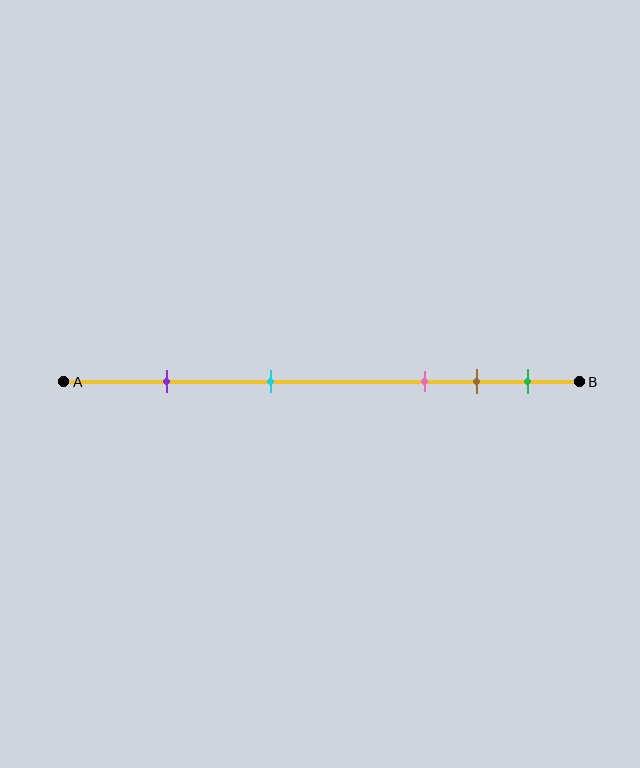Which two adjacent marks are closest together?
The brown and green marks are the closest adjacent pair.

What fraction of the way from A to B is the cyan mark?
The cyan mark is approximately 40% (0.4) of the way from A to B.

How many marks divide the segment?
There are 5 marks dividing the segment.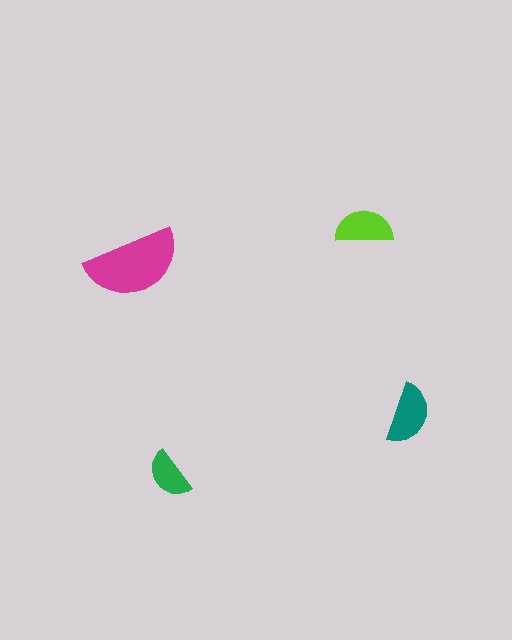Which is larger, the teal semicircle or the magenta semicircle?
The magenta one.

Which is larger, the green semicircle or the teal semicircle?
The teal one.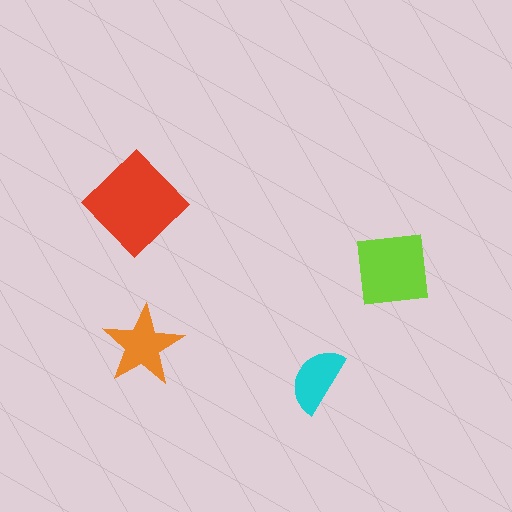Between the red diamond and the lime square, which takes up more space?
The red diamond.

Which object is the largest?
The red diamond.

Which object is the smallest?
The cyan semicircle.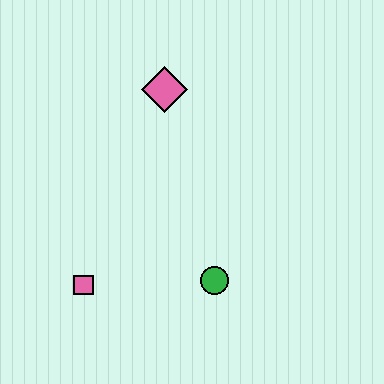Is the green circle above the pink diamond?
No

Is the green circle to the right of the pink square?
Yes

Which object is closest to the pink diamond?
The green circle is closest to the pink diamond.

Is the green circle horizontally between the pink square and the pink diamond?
No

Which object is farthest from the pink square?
The pink diamond is farthest from the pink square.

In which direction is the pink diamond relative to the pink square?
The pink diamond is above the pink square.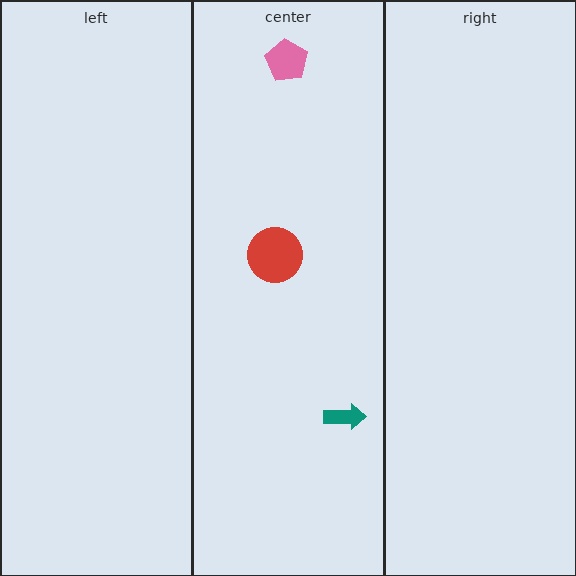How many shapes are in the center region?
3.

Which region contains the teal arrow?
The center region.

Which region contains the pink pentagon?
The center region.